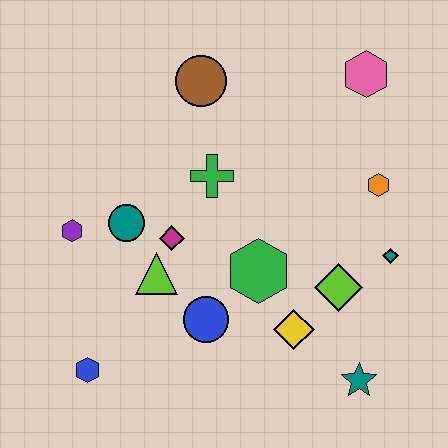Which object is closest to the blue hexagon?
The lime triangle is closest to the blue hexagon.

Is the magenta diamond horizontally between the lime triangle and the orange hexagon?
Yes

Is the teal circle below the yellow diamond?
No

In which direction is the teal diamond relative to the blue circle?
The teal diamond is to the right of the blue circle.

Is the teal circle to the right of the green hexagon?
No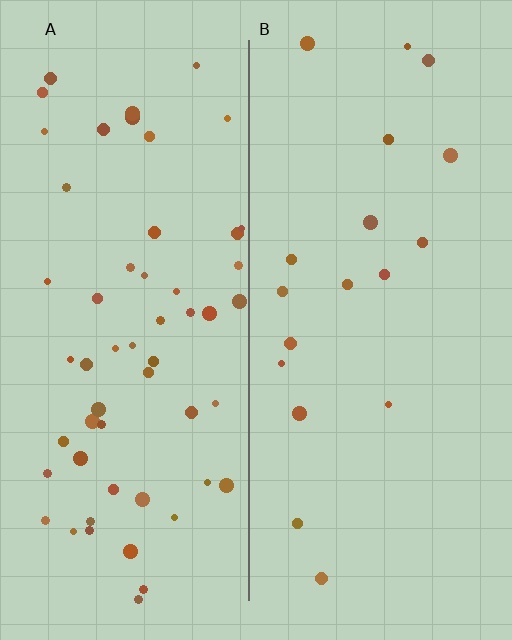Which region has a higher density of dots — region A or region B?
A (the left).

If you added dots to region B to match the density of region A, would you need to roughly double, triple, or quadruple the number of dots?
Approximately triple.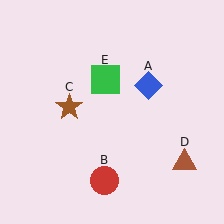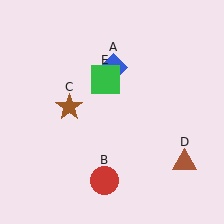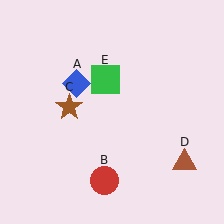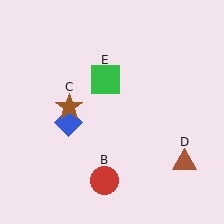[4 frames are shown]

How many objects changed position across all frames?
1 object changed position: blue diamond (object A).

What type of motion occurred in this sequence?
The blue diamond (object A) rotated counterclockwise around the center of the scene.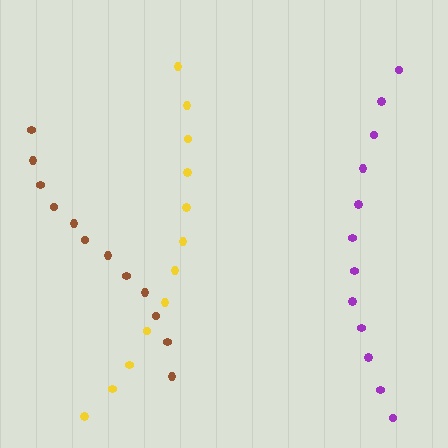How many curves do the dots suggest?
There are 3 distinct paths.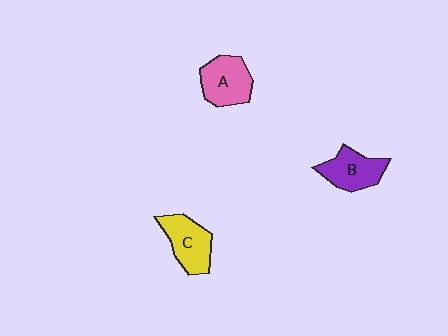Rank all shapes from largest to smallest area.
From largest to smallest: A (pink), C (yellow), B (purple).